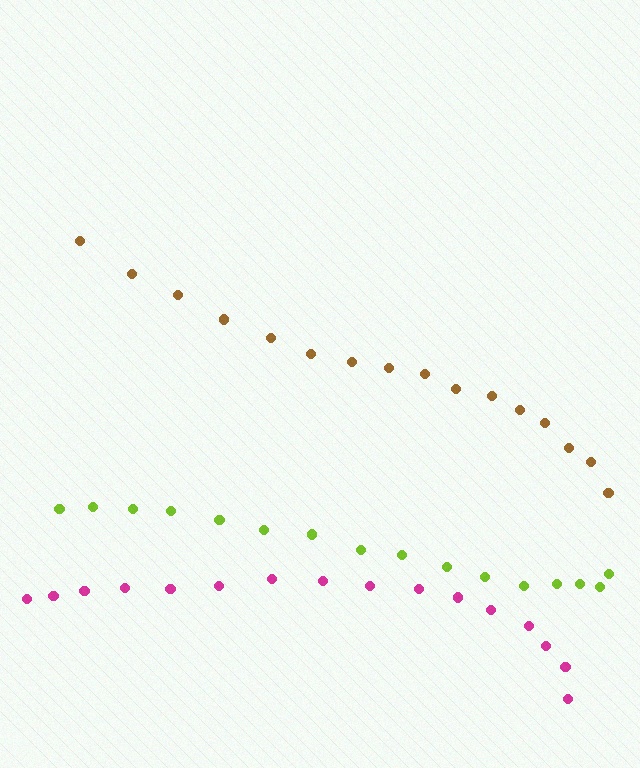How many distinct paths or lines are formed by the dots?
There are 3 distinct paths.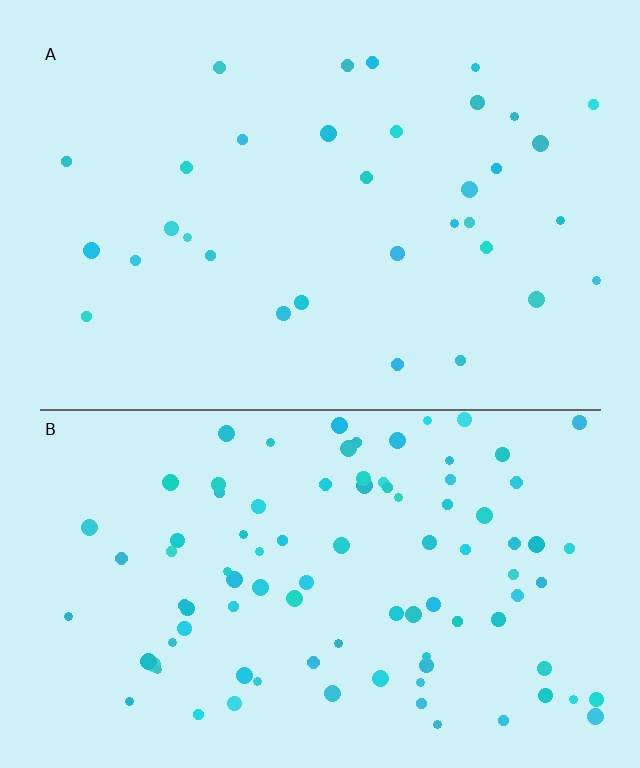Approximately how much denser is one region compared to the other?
Approximately 2.8× — region B over region A.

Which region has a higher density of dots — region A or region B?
B (the bottom).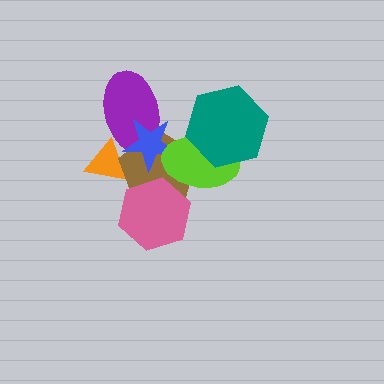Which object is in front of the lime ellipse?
The teal hexagon is in front of the lime ellipse.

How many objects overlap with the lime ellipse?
3 objects overlap with the lime ellipse.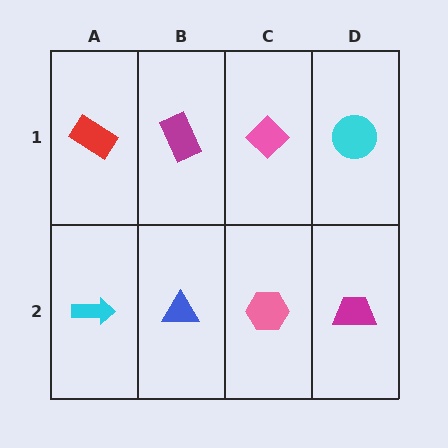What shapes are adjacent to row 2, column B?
A magenta rectangle (row 1, column B), a cyan arrow (row 2, column A), a pink hexagon (row 2, column C).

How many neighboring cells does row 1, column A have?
2.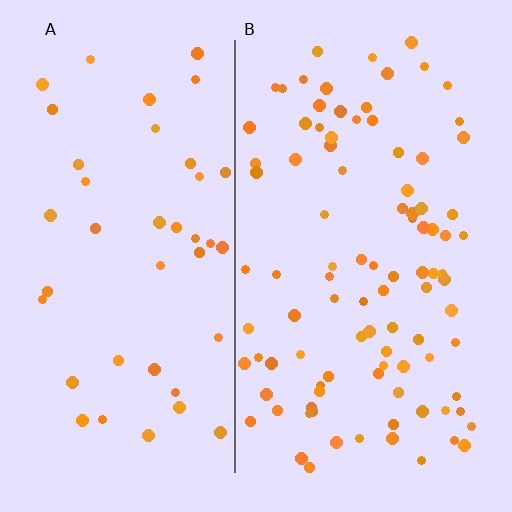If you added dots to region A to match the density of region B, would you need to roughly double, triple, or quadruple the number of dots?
Approximately double.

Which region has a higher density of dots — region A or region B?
B (the right).